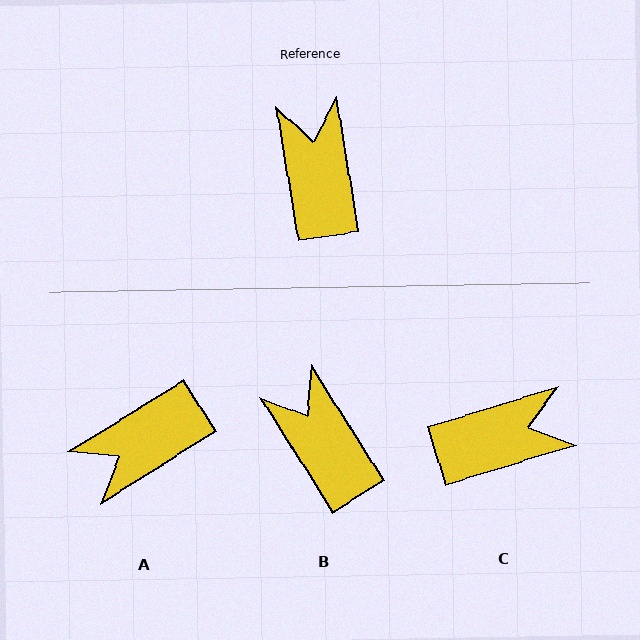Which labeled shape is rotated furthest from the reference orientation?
A, about 113 degrees away.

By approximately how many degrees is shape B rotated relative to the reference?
Approximately 23 degrees counter-clockwise.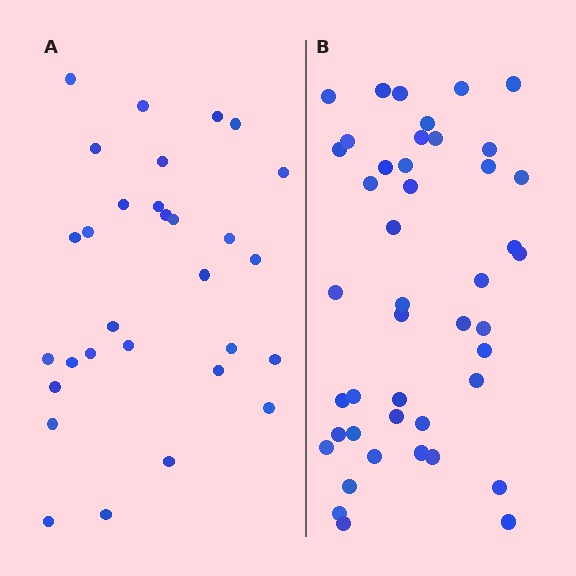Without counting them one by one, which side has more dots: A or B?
Region B (the right region) has more dots.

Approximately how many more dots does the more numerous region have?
Region B has approximately 15 more dots than region A.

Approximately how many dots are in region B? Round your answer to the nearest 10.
About 40 dots. (The exact count is 44, which rounds to 40.)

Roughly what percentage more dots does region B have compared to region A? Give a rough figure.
About 45% more.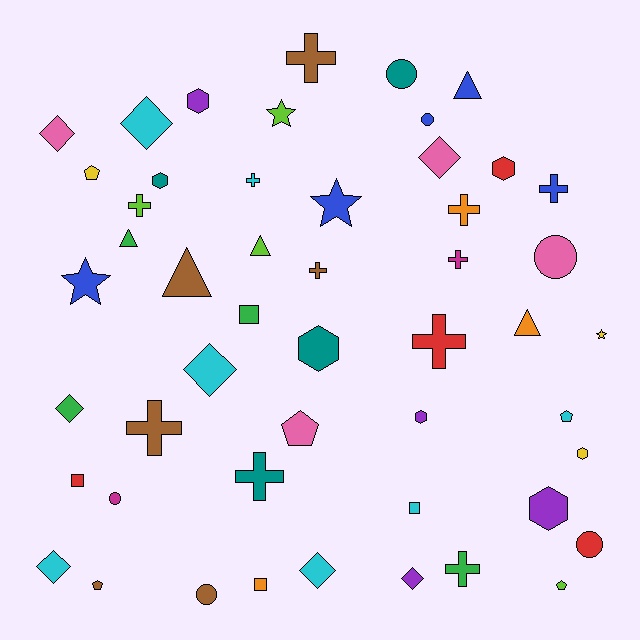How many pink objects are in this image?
There are 4 pink objects.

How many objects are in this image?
There are 50 objects.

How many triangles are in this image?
There are 5 triangles.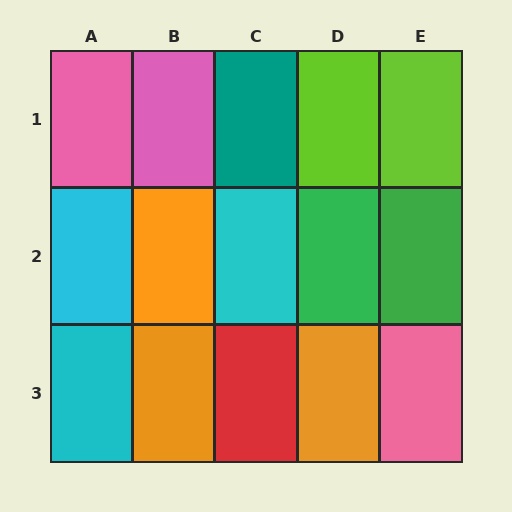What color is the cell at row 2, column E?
Green.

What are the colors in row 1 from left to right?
Pink, pink, teal, lime, lime.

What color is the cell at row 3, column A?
Cyan.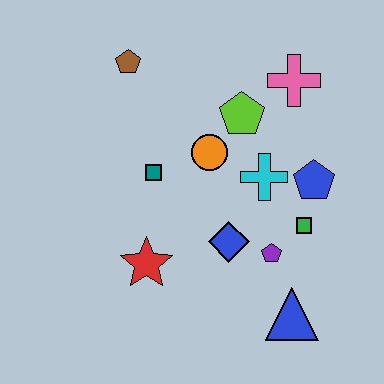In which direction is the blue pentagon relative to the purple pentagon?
The blue pentagon is above the purple pentagon.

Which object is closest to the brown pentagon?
The teal square is closest to the brown pentagon.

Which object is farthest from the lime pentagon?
The blue triangle is farthest from the lime pentagon.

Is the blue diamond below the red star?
No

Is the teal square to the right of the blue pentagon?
No